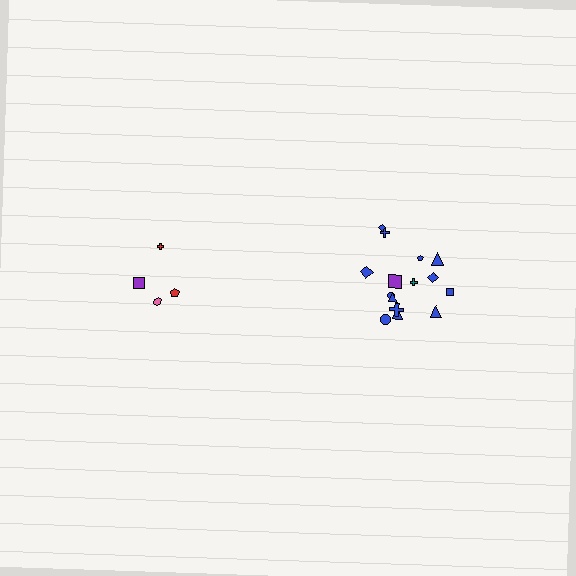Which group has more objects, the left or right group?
The right group.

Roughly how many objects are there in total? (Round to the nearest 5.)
Roughly 20 objects in total.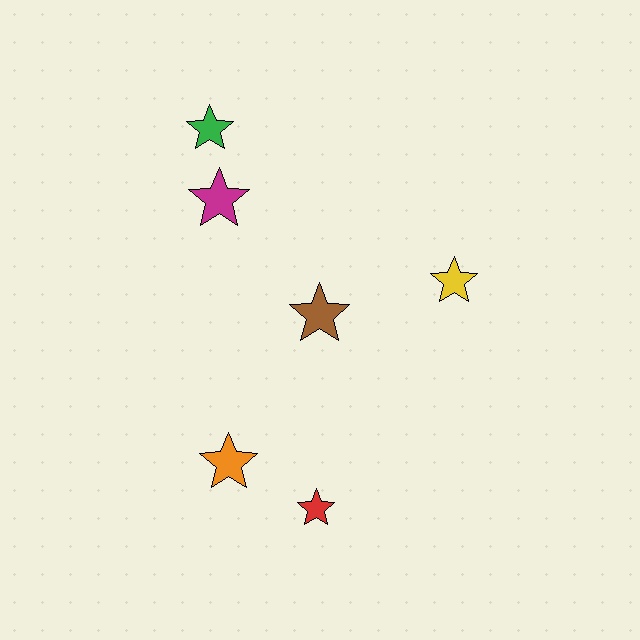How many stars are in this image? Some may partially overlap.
There are 6 stars.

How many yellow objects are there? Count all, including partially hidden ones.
There is 1 yellow object.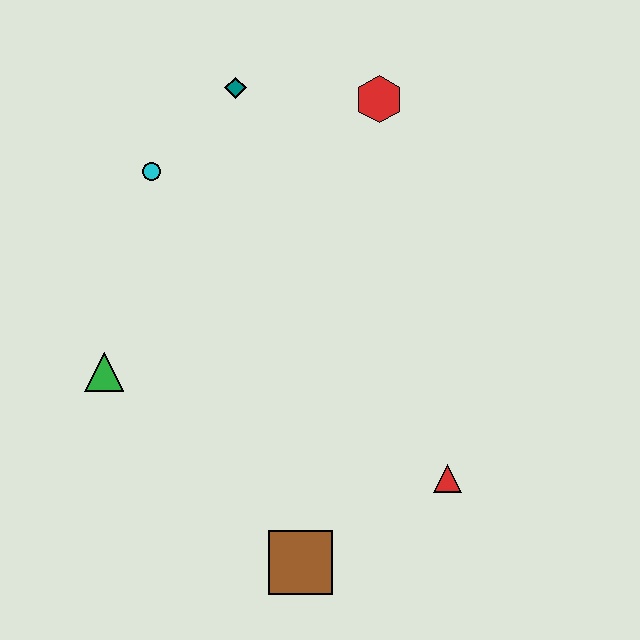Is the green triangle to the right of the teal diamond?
No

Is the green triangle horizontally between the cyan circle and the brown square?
No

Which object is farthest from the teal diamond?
The brown square is farthest from the teal diamond.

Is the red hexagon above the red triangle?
Yes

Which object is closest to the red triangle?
The brown square is closest to the red triangle.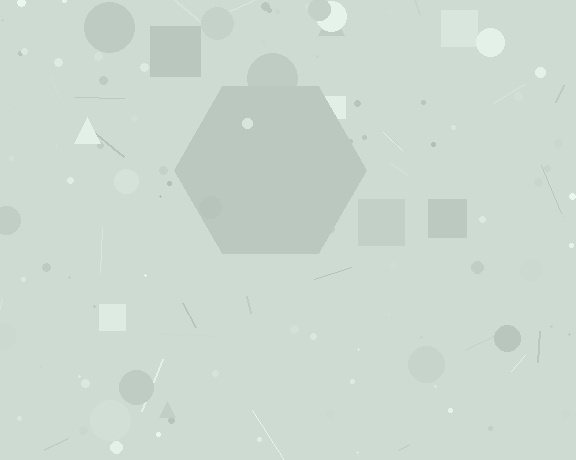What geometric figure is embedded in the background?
A hexagon is embedded in the background.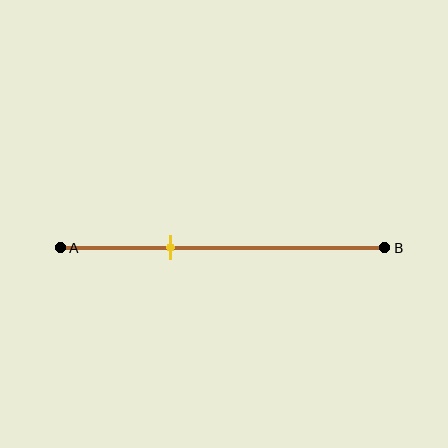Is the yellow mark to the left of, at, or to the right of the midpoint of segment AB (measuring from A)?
The yellow mark is to the left of the midpoint of segment AB.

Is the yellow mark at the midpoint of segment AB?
No, the mark is at about 35% from A, not at the 50% midpoint.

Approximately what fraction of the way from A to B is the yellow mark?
The yellow mark is approximately 35% of the way from A to B.